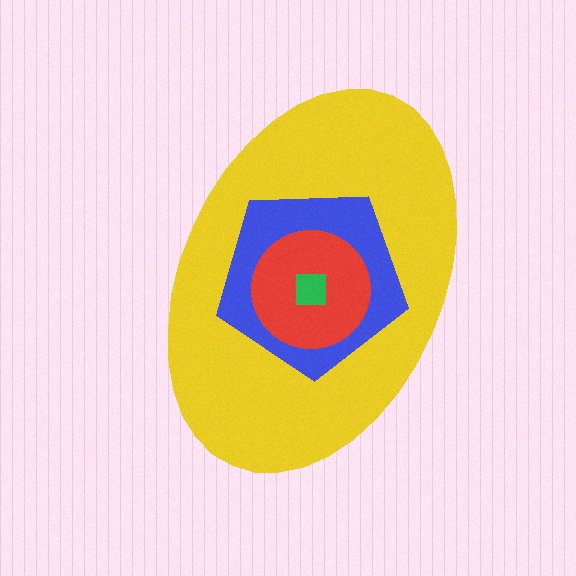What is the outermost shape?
The yellow ellipse.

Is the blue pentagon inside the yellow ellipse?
Yes.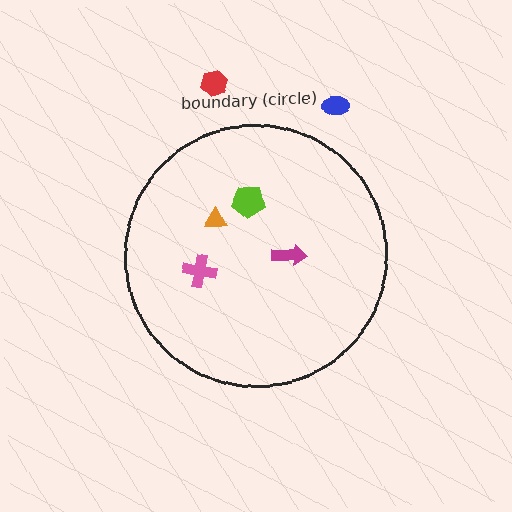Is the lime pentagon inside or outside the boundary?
Inside.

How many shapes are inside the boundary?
4 inside, 2 outside.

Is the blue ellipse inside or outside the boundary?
Outside.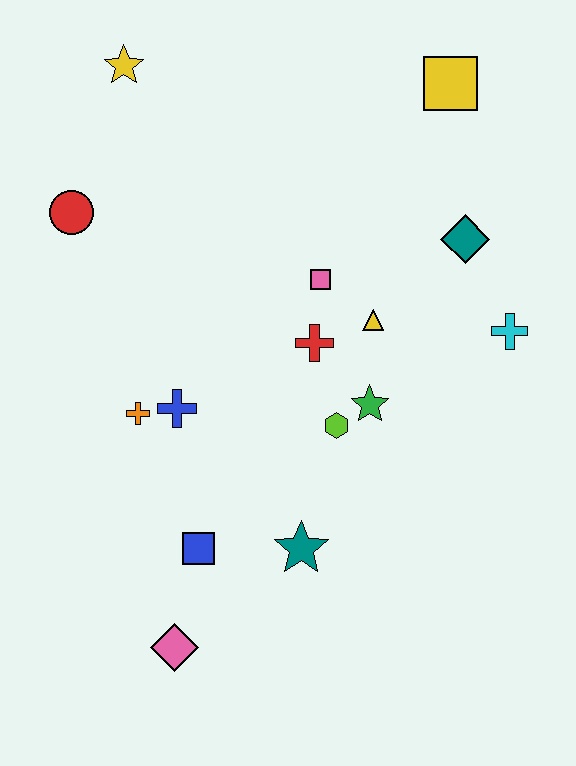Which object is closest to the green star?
The lime hexagon is closest to the green star.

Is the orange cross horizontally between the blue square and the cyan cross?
No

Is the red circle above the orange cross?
Yes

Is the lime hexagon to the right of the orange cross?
Yes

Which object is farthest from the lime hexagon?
The yellow star is farthest from the lime hexagon.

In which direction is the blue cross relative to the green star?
The blue cross is to the left of the green star.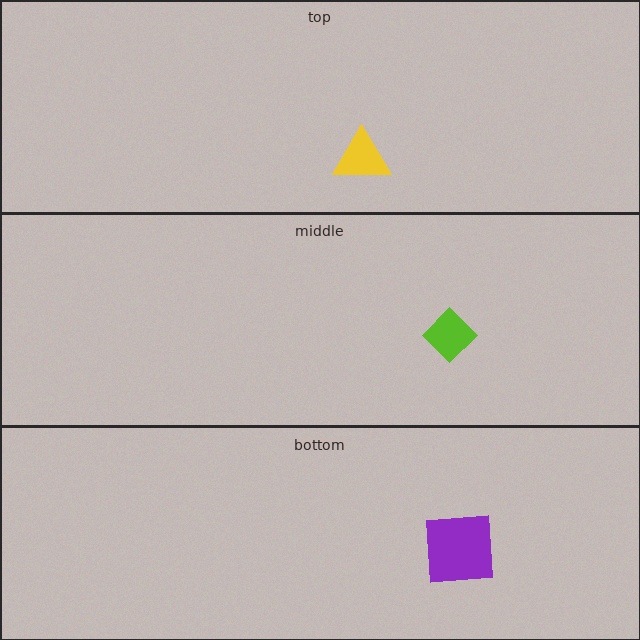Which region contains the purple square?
The bottom region.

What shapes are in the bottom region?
The purple square.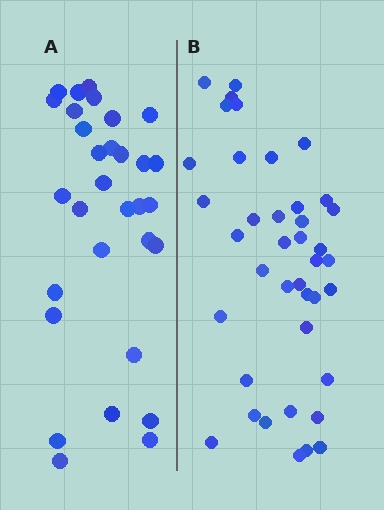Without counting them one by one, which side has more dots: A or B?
Region B (the right region) has more dots.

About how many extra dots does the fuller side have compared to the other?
Region B has roughly 8 or so more dots than region A.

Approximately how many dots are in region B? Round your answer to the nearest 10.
About 40 dots.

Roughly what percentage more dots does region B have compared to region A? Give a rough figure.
About 30% more.